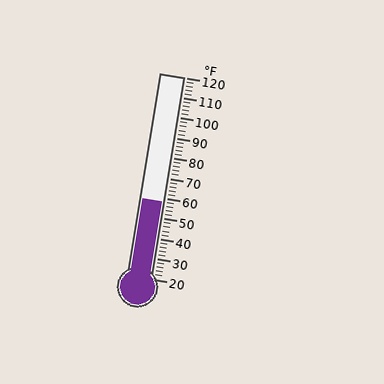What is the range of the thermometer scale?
The thermometer scale ranges from 20°F to 120°F.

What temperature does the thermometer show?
The thermometer shows approximately 58°F.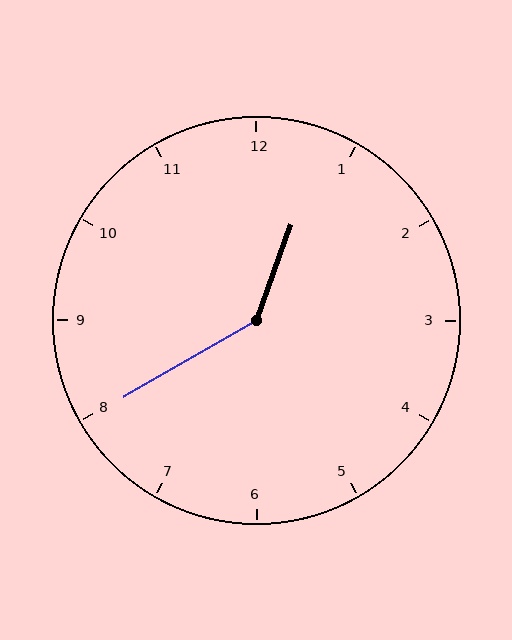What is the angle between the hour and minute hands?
Approximately 140 degrees.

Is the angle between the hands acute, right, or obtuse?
It is obtuse.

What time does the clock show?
12:40.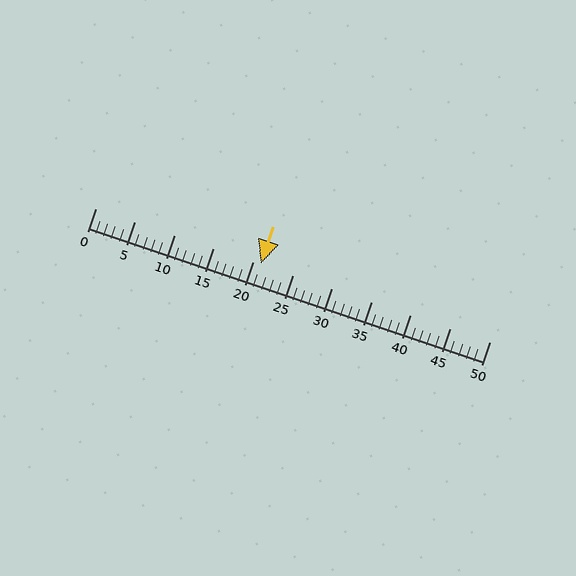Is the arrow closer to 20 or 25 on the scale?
The arrow is closer to 20.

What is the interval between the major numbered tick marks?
The major tick marks are spaced 5 units apart.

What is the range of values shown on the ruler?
The ruler shows values from 0 to 50.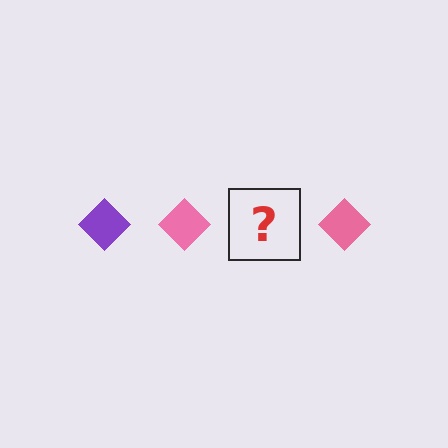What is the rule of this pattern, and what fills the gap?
The rule is that the pattern cycles through purple, pink diamonds. The gap should be filled with a purple diamond.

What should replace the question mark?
The question mark should be replaced with a purple diamond.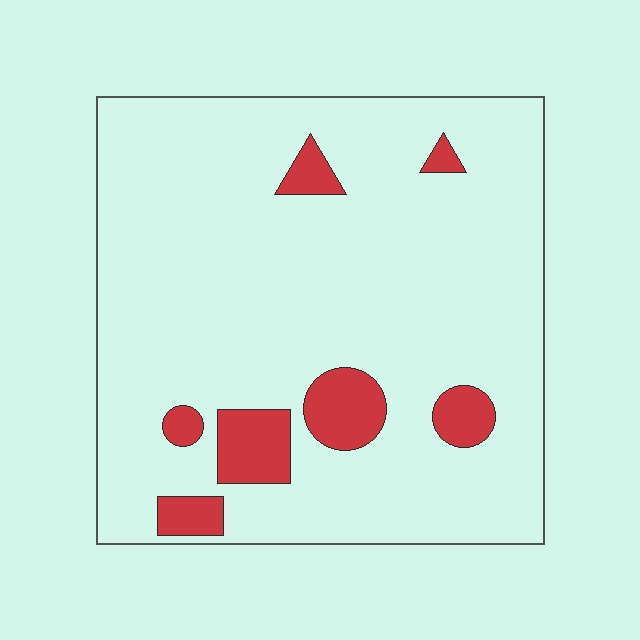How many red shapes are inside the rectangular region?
7.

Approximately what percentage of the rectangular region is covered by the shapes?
Approximately 10%.